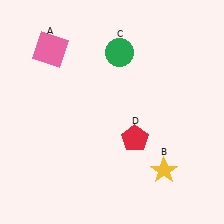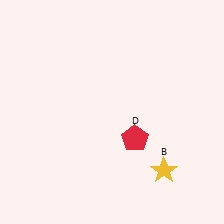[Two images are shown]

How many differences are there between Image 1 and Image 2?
There are 2 differences between the two images.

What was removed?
The green circle (C), the pink square (A) were removed in Image 2.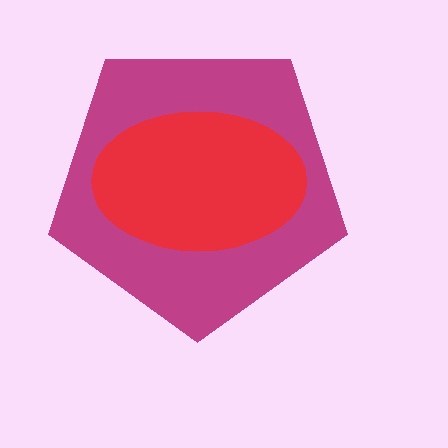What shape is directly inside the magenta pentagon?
The red ellipse.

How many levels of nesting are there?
2.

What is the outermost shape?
The magenta pentagon.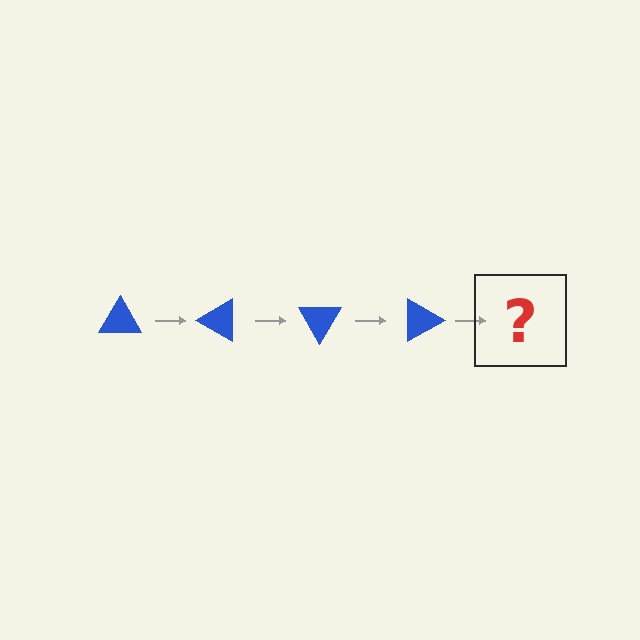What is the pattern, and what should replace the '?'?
The pattern is that the triangle rotates 30 degrees each step. The '?' should be a blue triangle rotated 120 degrees.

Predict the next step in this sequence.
The next step is a blue triangle rotated 120 degrees.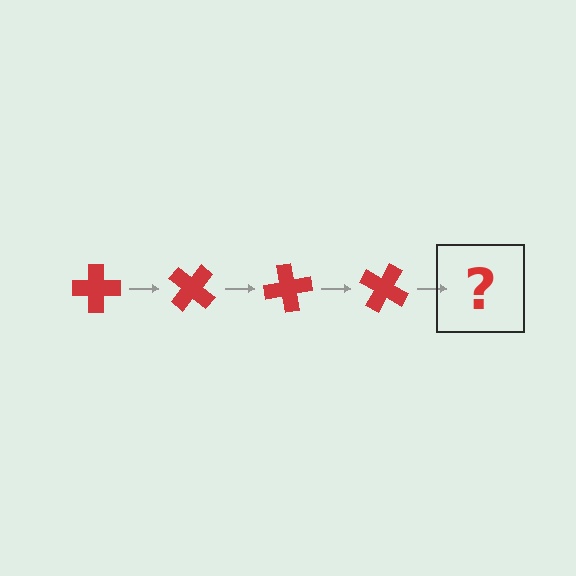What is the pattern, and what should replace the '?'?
The pattern is that the cross rotates 40 degrees each step. The '?' should be a red cross rotated 160 degrees.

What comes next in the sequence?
The next element should be a red cross rotated 160 degrees.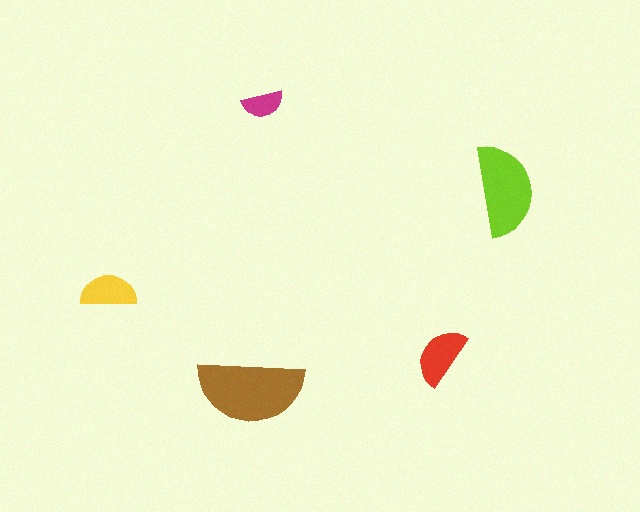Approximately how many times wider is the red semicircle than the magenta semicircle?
About 1.5 times wider.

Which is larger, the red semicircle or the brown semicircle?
The brown one.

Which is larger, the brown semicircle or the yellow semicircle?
The brown one.